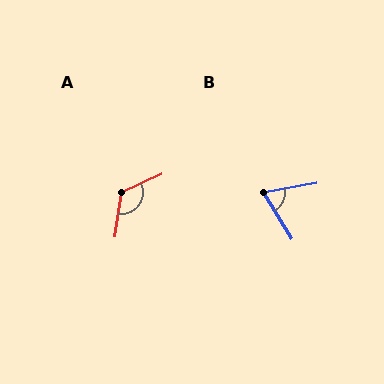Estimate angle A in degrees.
Approximately 122 degrees.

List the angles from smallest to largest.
B (69°), A (122°).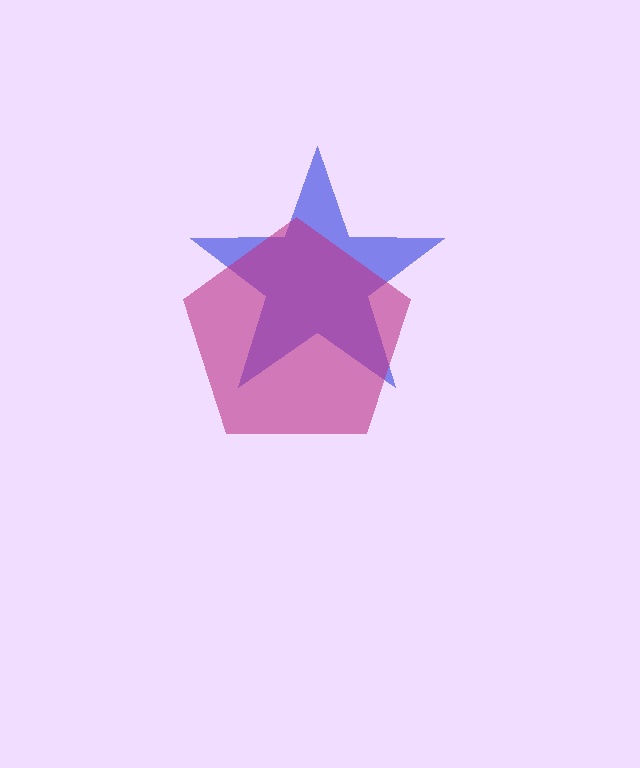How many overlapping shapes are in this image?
There are 2 overlapping shapes in the image.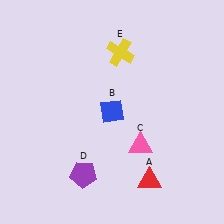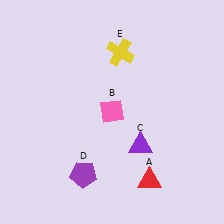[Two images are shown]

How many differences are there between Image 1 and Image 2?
There are 2 differences between the two images.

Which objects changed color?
B changed from blue to pink. C changed from pink to purple.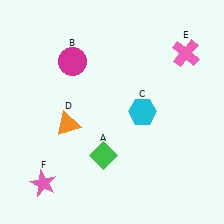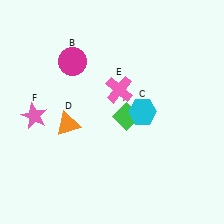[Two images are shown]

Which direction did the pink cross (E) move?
The pink cross (E) moved left.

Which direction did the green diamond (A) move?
The green diamond (A) moved up.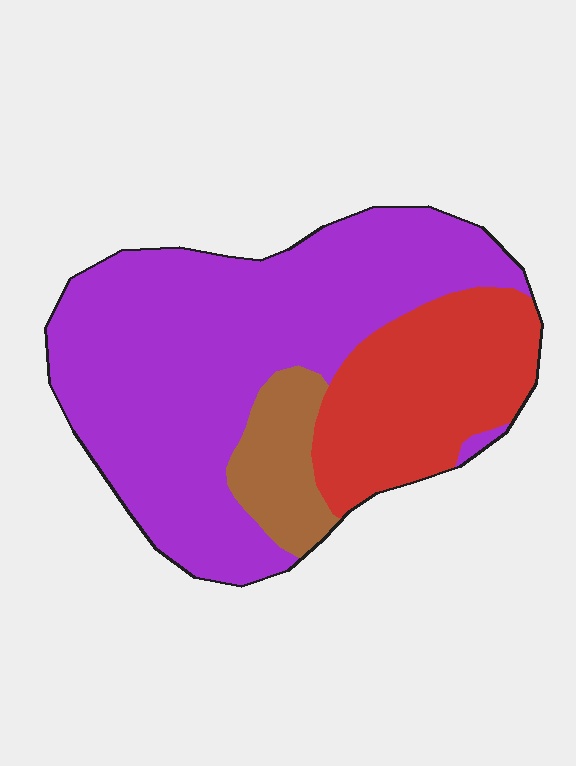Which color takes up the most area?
Purple, at roughly 65%.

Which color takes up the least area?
Brown, at roughly 10%.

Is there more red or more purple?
Purple.